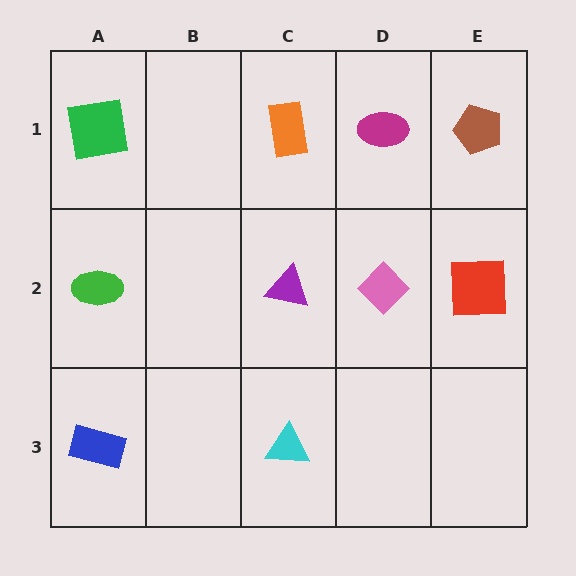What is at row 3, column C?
A cyan triangle.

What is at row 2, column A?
A green ellipse.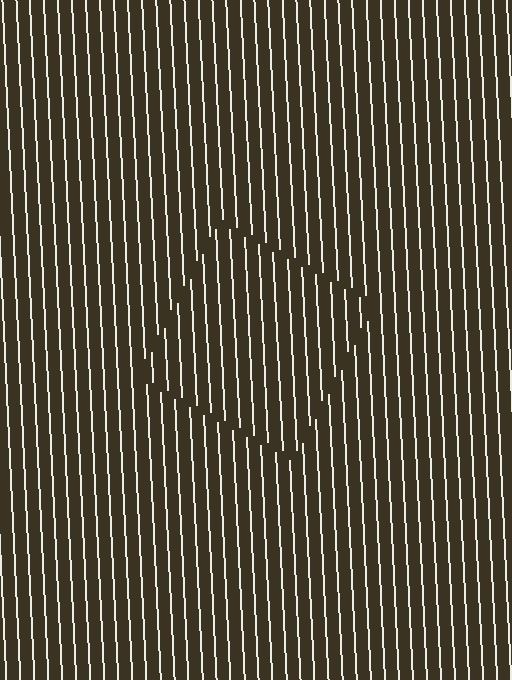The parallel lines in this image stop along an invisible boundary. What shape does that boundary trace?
An illusory square. The interior of the shape contains the same grating, shifted by half a period — the contour is defined by the phase discontinuity where line-ends from the inner and outer gratings abut.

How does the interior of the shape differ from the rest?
The interior of the shape contains the same grating, shifted by half a period — the contour is defined by the phase discontinuity where line-ends from the inner and outer gratings abut.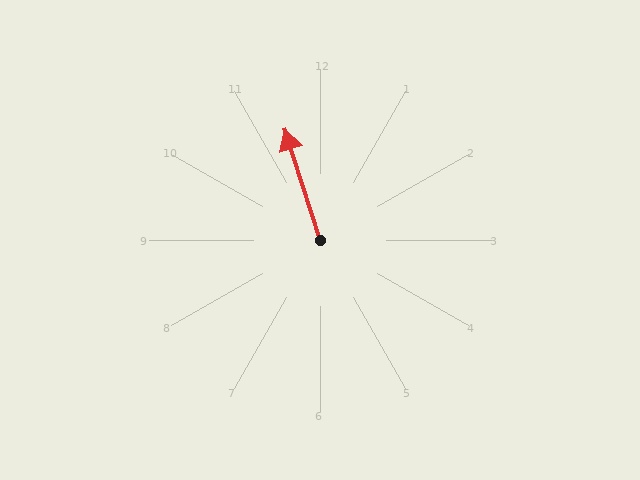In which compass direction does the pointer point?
North.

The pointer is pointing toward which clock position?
Roughly 11 o'clock.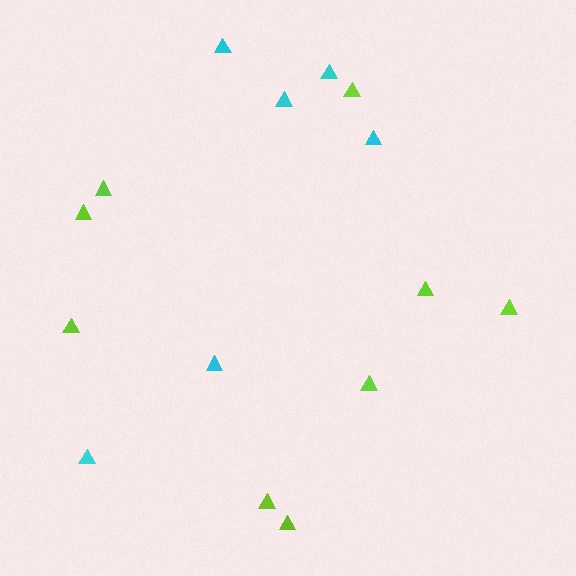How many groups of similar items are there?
There are 2 groups: one group of cyan triangles (6) and one group of lime triangles (9).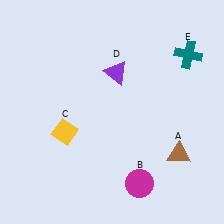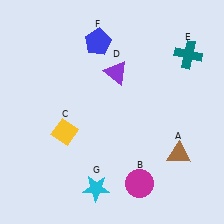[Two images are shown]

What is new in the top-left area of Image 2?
A blue pentagon (F) was added in the top-left area of Image 2.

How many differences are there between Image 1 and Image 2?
There are 2 differences between the two images.